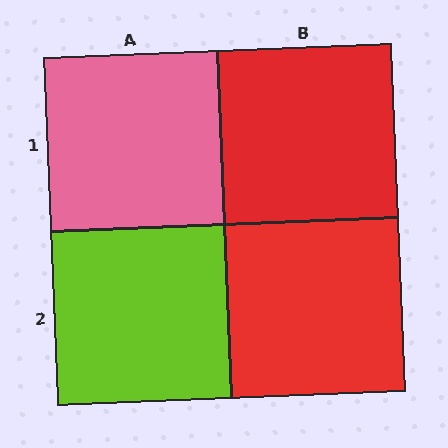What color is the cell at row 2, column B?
Red.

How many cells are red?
2 cells are red.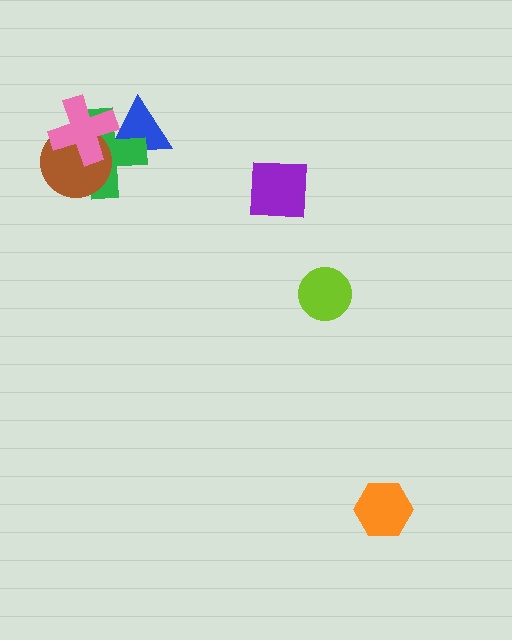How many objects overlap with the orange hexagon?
0 objects overlap with the orange hexagon.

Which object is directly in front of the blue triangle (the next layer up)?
The green cross is directly in front of the blue triangle.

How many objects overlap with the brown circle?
2 objects overlap with the brown circle.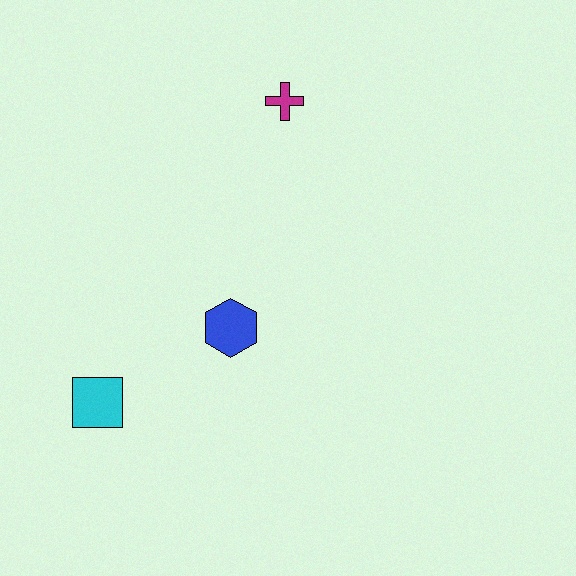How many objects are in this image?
There are 3 objects.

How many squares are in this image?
There is 1 square.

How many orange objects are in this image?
There are no orange objects.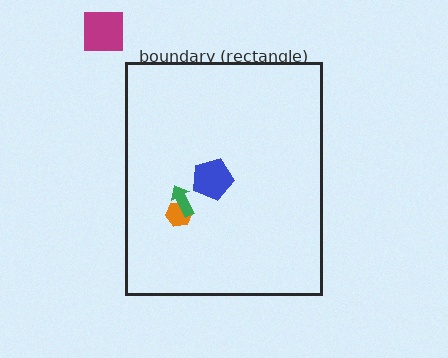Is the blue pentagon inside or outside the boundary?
Inside.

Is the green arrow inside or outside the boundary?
Inside.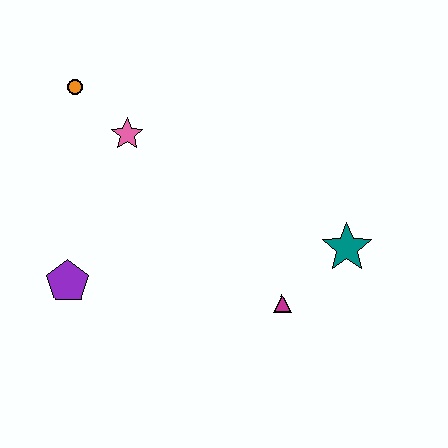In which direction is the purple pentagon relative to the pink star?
The purple pentagon is below the pink star.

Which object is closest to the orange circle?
The pink star is closest to the orange circle.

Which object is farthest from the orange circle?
The teal star is farthest from the orange circle.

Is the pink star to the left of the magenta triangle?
Yes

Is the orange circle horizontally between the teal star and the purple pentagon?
Yes